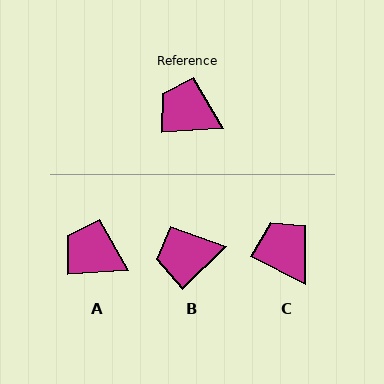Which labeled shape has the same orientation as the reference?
A.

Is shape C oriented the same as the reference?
No, it is off by about 30 degrees.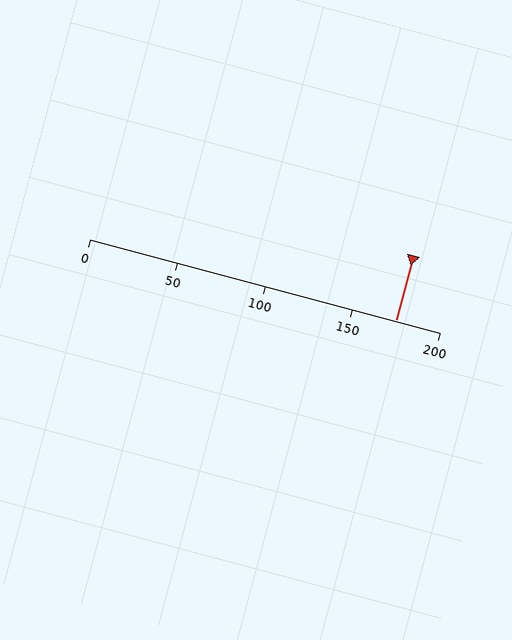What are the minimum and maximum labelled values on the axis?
The axis runs from 0 to 200.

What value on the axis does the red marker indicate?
The marker indicates approximately 175.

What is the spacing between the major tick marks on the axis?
The major ticks are spaced 50 apart.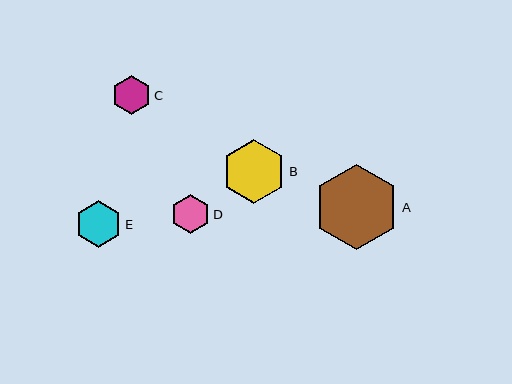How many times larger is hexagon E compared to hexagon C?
Hexagon E is approximately 1.2 times the size of hexagon C.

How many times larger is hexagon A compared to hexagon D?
Hexagon A is approximately 2.2 times the size of hexagon D.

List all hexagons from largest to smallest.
From largest to smallest: A, B, E, D, C.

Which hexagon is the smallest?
Hexagon C is the smallest with a size of approximately 39 pixels.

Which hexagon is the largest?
Hexagon A is the largest with a size of approximately 85 pixels.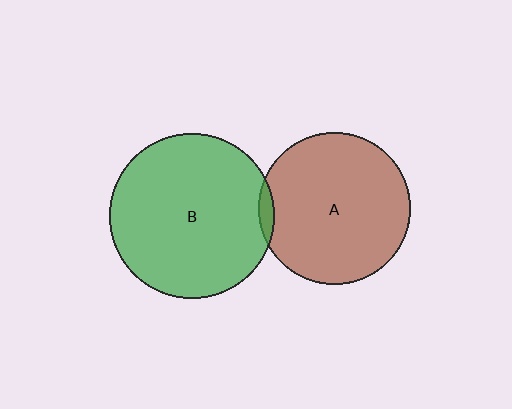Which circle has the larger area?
Circle B (green).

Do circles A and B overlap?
Yes.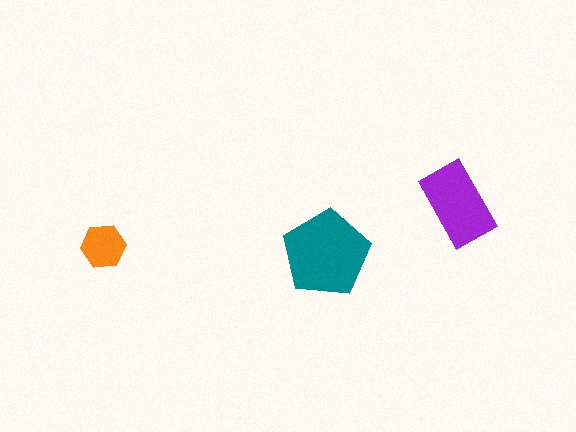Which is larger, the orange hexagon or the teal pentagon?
The teal pentagon.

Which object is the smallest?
The orange hexagon.